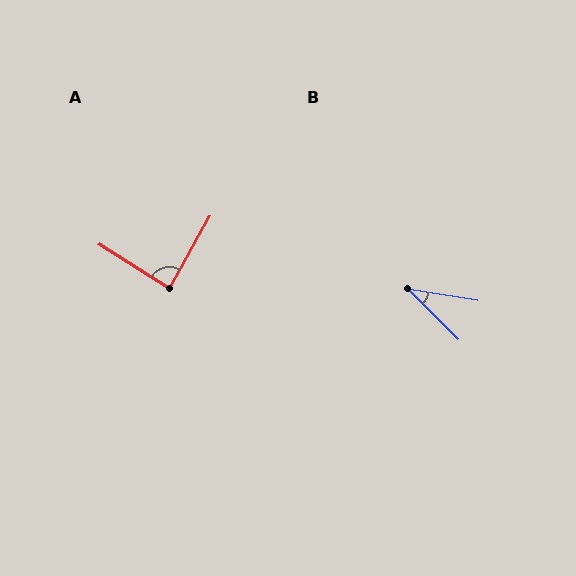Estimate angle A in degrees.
Approximately 86 degrees.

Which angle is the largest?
A, at approximately 86 degrees.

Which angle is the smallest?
B, at approximately 36 degrees.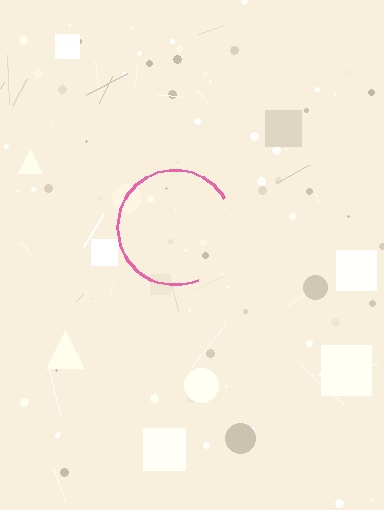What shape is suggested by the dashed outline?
The dashed outline suggests a circle.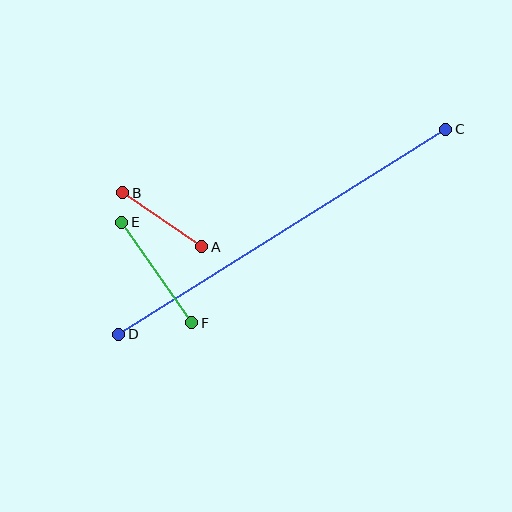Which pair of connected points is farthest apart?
Points C and D are farthest apart.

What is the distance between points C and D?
The distance is approximately 386 pixels.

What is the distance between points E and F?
The distance is approximately 123 pixels.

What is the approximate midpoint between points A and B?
The midpoint is at approximately (162, 220) pixels.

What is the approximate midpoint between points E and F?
The midpoint is at approximately (157, 273) pixels.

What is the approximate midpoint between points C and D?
The midpoint is at approximately (282, 232) pixels.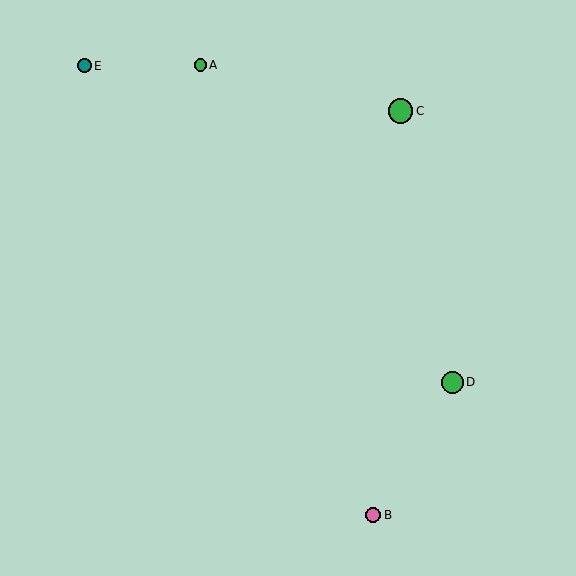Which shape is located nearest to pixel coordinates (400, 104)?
The green circle (labeled C) at (401, 111) is nearest to that location.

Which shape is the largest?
The green circle (labeled C) is the largest.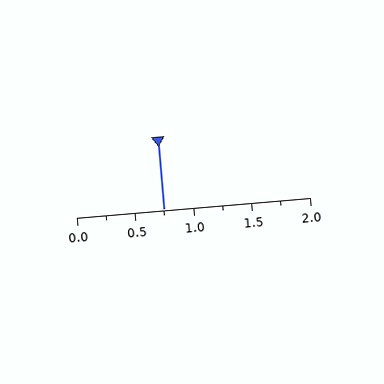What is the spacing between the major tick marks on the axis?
The major ticks are spaced 0.5 apart.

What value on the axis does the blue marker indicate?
The marker indicates approximately 0.75.